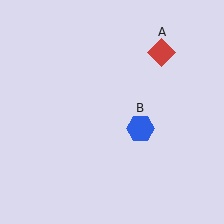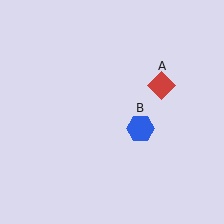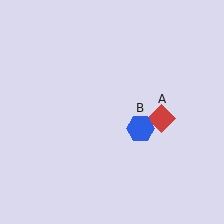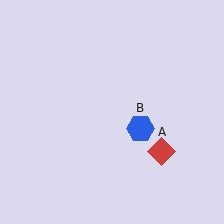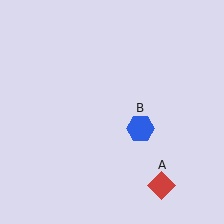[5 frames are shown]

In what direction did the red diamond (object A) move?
The red diamond (object A) moved down.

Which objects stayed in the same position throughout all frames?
Blue hexagon (object B) remained stationary.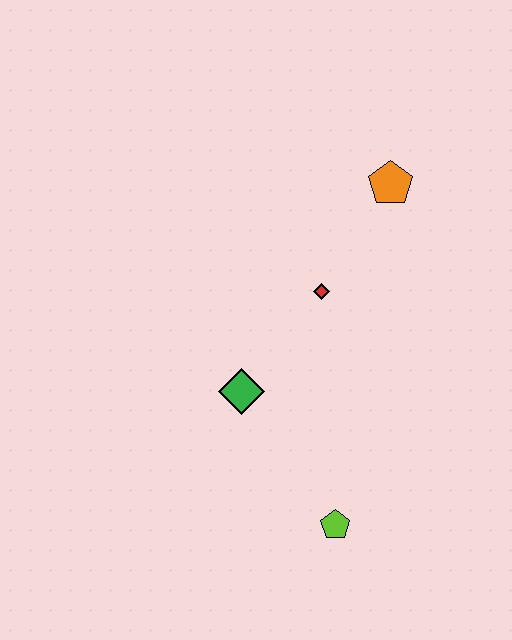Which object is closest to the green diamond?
The red diamond is closest to the green diamond.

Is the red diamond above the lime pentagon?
Yes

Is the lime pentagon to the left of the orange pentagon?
Yes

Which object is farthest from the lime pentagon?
The orange pentagon is farthest from the lime pentagon.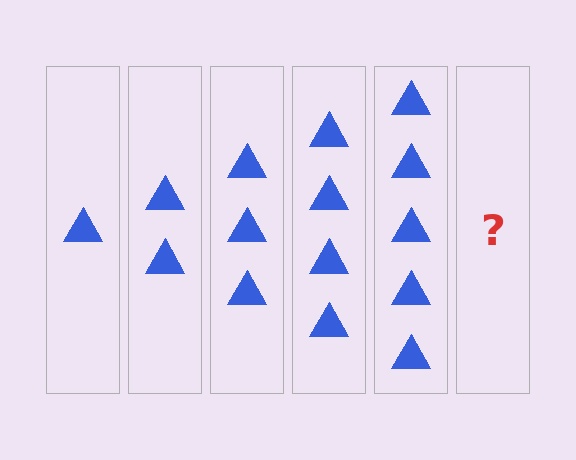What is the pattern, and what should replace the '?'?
The pattern is that each step adds one more triangle. The '?' should be 6 triangles.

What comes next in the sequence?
The next element should be 6 triangles.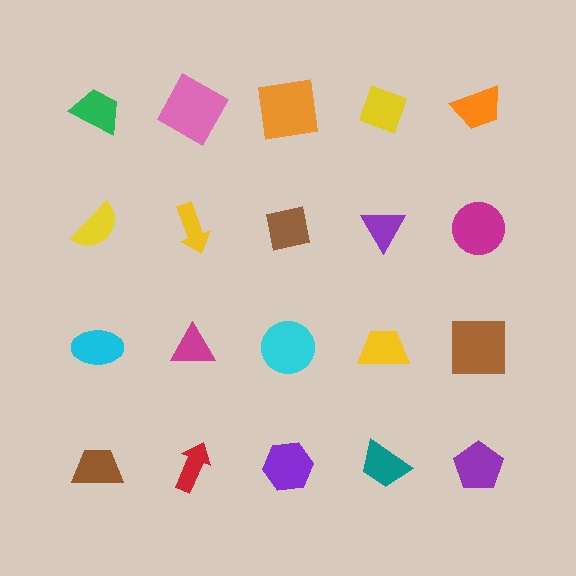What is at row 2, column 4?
A purple triangle.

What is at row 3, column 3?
A cyan circle.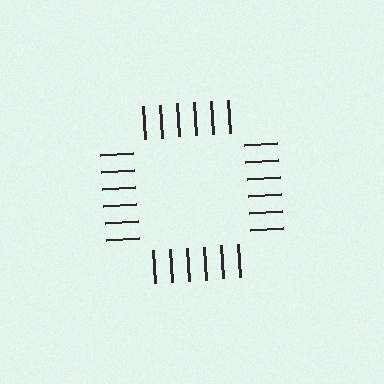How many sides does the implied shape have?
4 sides — the line-ends trace a square.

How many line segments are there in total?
24 — 6 along each of the 4 edges.